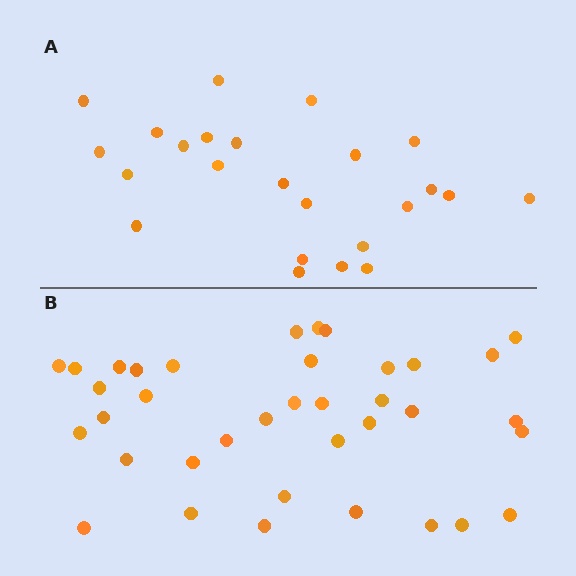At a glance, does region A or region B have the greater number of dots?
Region B (the bottom region) has more dots.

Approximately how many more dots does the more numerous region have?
Region B has approximately 15 more dots than region A.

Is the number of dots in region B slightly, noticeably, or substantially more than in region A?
Region B has substantially more. The ratio is roughly 1.5 to 1.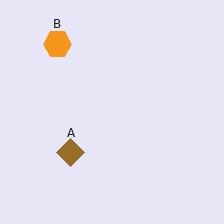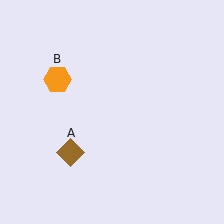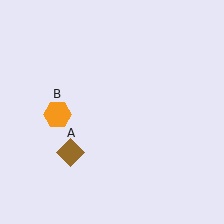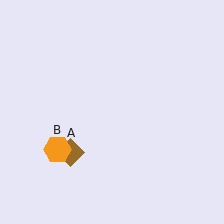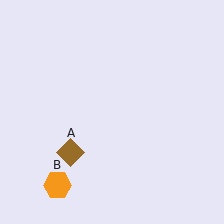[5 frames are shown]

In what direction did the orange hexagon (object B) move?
The orange hexagon (object B) moved down.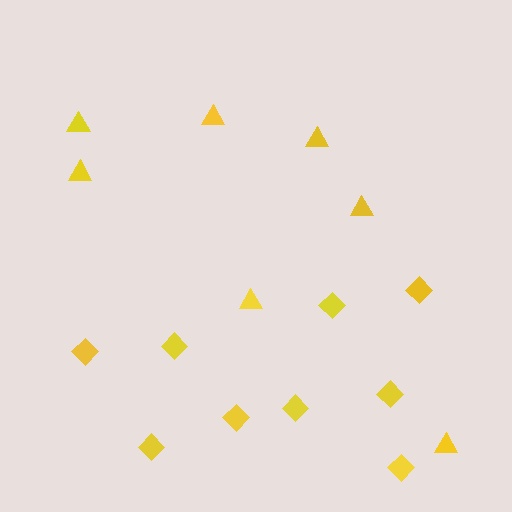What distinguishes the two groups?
There are 2 groups: one group of triangles (7) and one group of diamonds (9).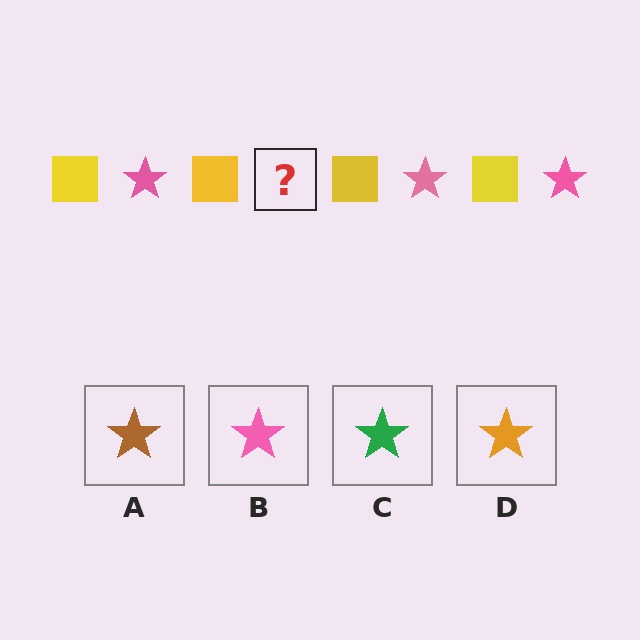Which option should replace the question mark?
Option B.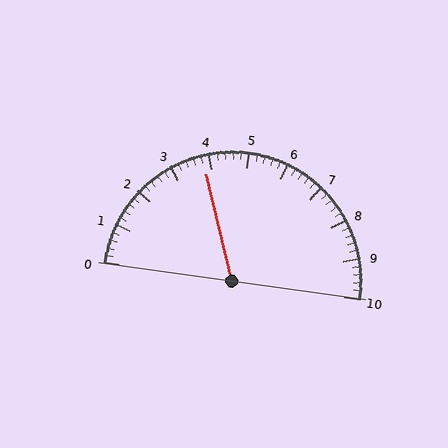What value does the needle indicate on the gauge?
The needle indicates approximately 3.8.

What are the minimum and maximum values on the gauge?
The gauge ranges from 0 to 10.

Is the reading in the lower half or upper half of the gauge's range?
The reading is in the lower half of the range (0 to 10).